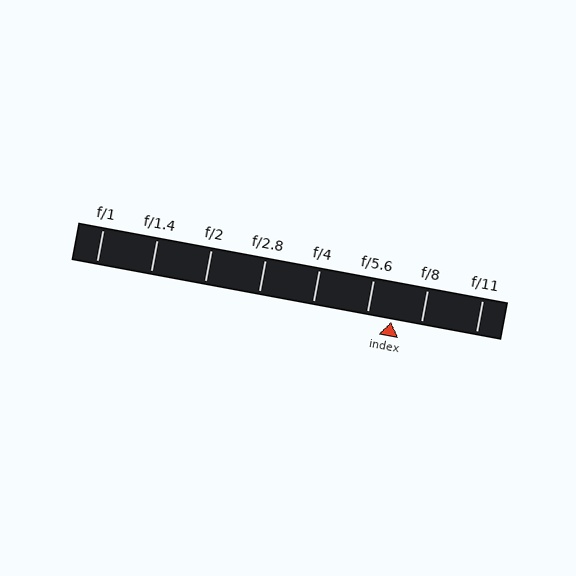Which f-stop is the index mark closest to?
The index mark is closest to f/5.6.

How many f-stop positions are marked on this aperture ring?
There are 8 f-stop positions marked.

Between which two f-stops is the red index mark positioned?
The index mark is between f/5.6 and f/8.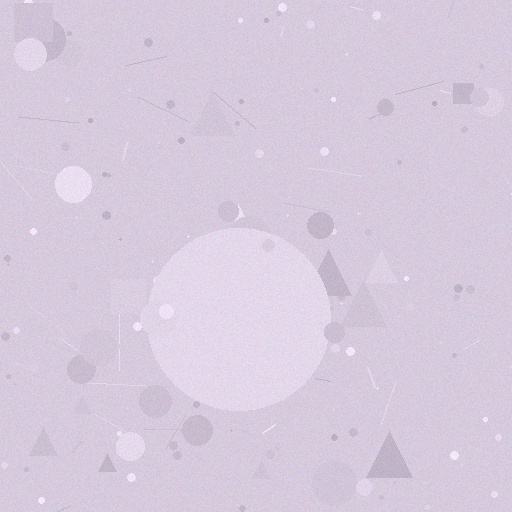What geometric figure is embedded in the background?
A circle is embedded in the background.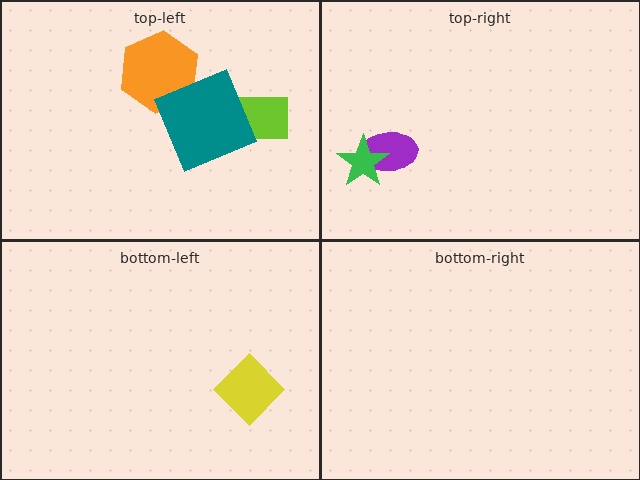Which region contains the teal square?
The top-left region.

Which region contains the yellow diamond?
The bottom-left region.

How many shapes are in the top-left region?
3.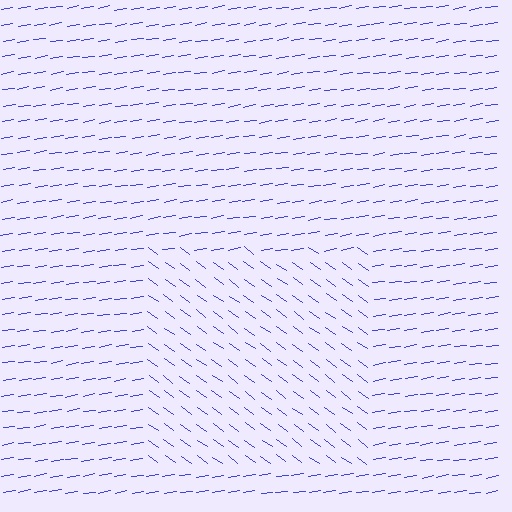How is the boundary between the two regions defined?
The boundary is defined purely by a change in line orientation (approximately 45 degrees difference). All lines are the same color and thickness.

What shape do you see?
I see a rectangle.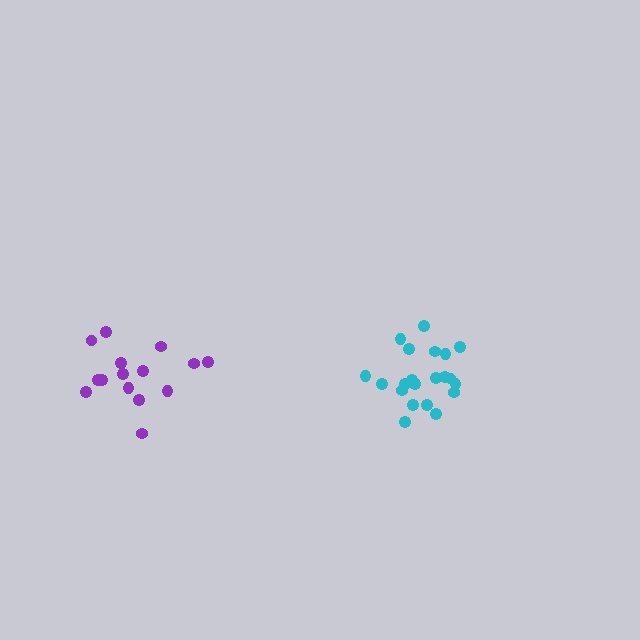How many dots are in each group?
Group 1: 21 dots, Group 2: 15 dots (36 total).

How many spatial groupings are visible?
There are 2 spatial groupings.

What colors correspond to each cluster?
The clusters are colored: cyan, purple.